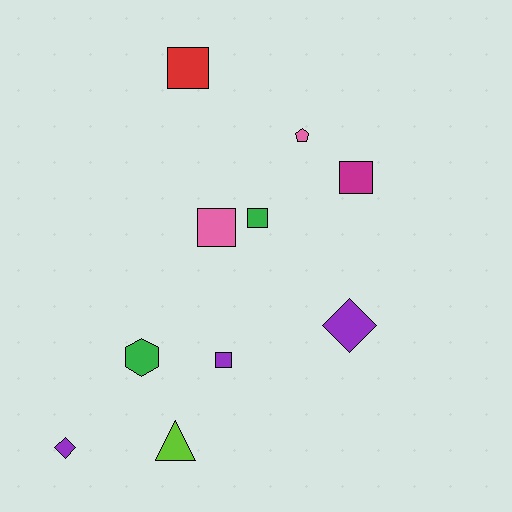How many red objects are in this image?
There is 1 red object.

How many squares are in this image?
There are 5 squares.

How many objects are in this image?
There are 10 objects.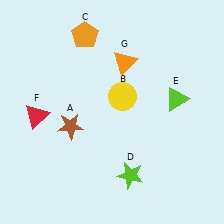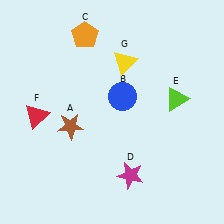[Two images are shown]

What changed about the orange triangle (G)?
In Image 1, G is orange. In Image 2, it changed to yellow.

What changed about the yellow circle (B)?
In Image 1, B is yellow. In Image 2, it changed to blue.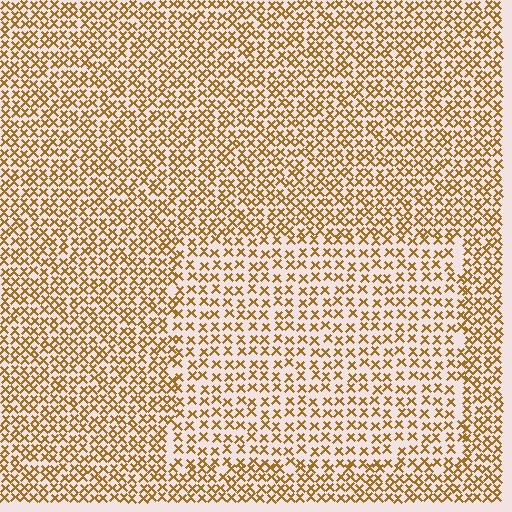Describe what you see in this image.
The image contains small brown elements arranged at two different densities. A rectangle-shaped region is visible where the elements are less densely packed than the surrounding area.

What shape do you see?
I see a rectangle.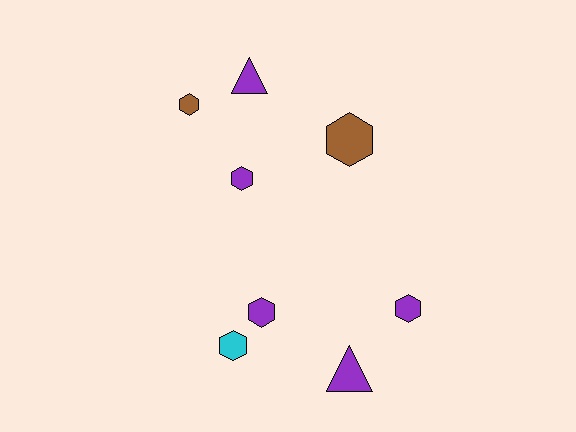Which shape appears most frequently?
Hexagon, with 6 objects.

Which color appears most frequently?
Purple, with 5 objects.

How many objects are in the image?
There are 8 objects.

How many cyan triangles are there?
There are no cyan triangles.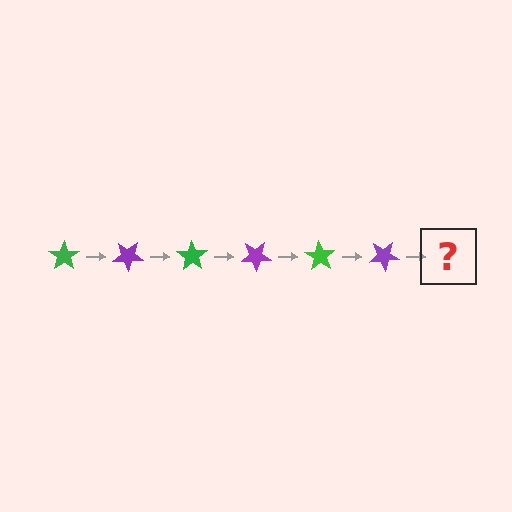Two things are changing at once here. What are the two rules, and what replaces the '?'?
The two rules are that it rotates 35 degrees each step and the color cycles through green and purple. The '?' should be a green star, rotated 210 degrees from the start.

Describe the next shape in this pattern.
It should be a green star, rotated 210 degrees from the start.